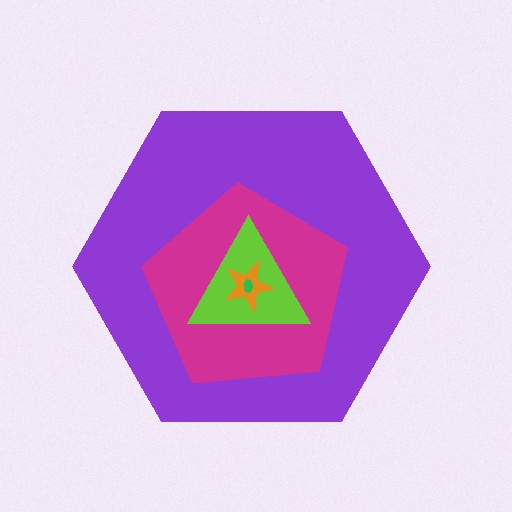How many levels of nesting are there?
5.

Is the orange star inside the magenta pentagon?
Yes.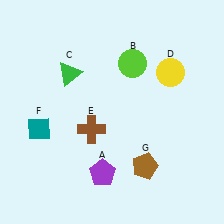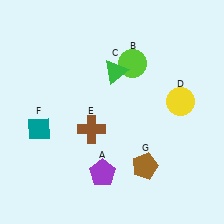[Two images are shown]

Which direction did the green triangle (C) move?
The green triangle (C) moved right.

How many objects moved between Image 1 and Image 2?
2 objects moved between the two images.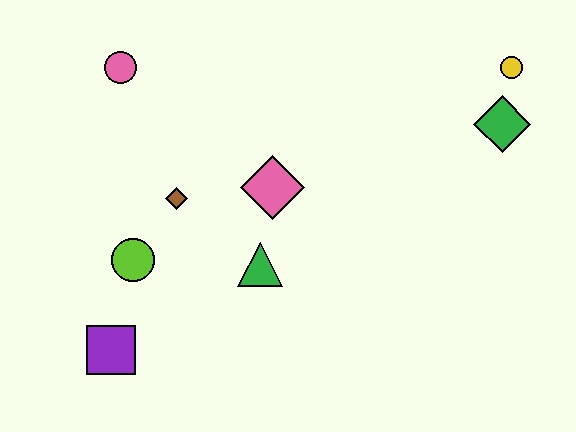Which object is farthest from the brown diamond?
The yellow circle is farthest from the brown diamond.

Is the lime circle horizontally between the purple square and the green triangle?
Yes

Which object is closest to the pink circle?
The brown diamond is closest to the pink circle.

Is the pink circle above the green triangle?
Yes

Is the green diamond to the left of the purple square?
No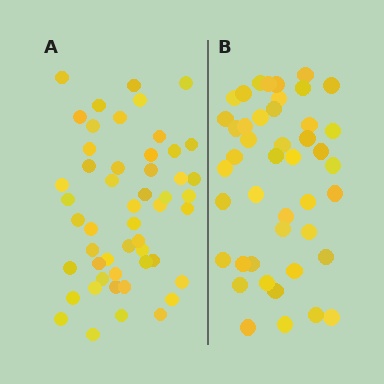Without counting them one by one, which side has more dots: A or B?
Region A (the left region) has more dots.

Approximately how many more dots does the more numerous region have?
Region A has roughly 8 or so more dots than region B.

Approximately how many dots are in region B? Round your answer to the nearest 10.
About 40 dots. (The exact count is 44, which rounds to 40.)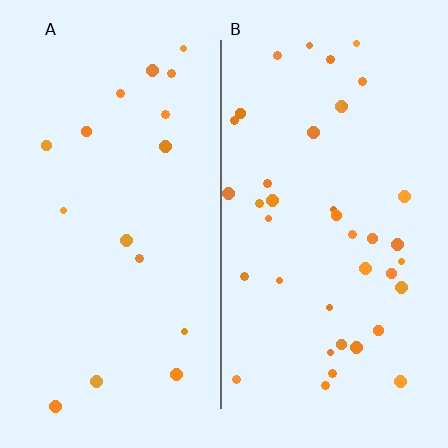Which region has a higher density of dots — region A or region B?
B (the right).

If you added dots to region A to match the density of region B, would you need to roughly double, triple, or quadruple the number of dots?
Approximately double.